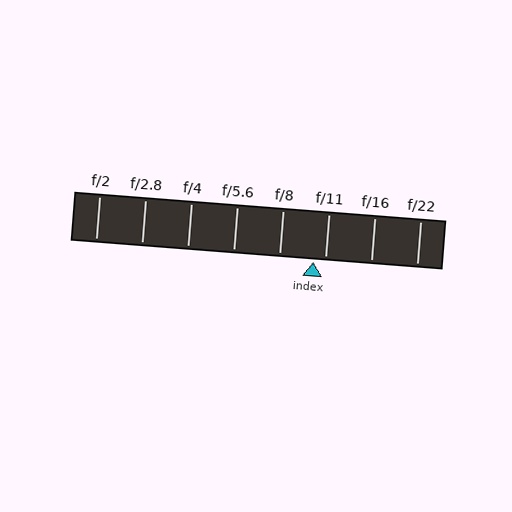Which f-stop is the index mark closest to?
The index mark is closest to f/11.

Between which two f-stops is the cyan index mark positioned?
The index mark is between f/8 and f/11.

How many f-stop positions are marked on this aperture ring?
There are 8 f-stop positions marked.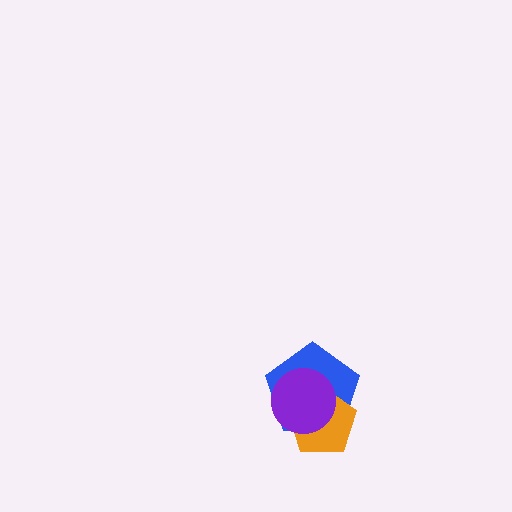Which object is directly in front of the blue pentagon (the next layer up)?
The orange pentagon is directly in front of the blue pentagon.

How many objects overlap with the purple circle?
2 objects overlap with the purple circle.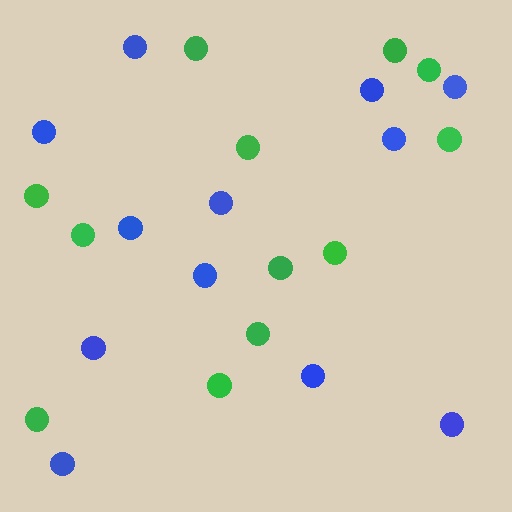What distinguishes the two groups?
There are 2 groups: one group of blue circles (12) and one group of green circles (12).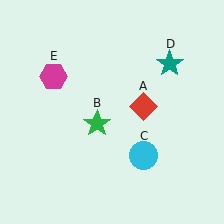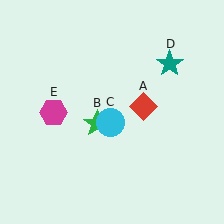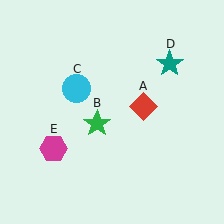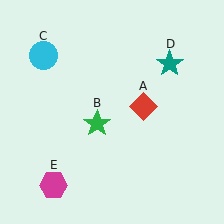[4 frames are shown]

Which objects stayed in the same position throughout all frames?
Red diamond (object A) and green star (object B) and teal star (object D) remained stationary.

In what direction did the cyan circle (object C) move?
The cyan circle (object C) moved up and to the left.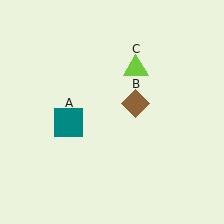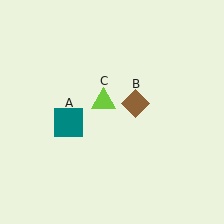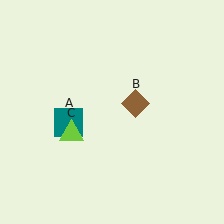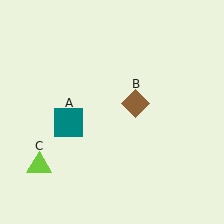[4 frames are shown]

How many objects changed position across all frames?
1 object changed position: lime triangle (object C).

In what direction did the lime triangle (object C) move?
The lime triangle (object C) moved down and to the left.